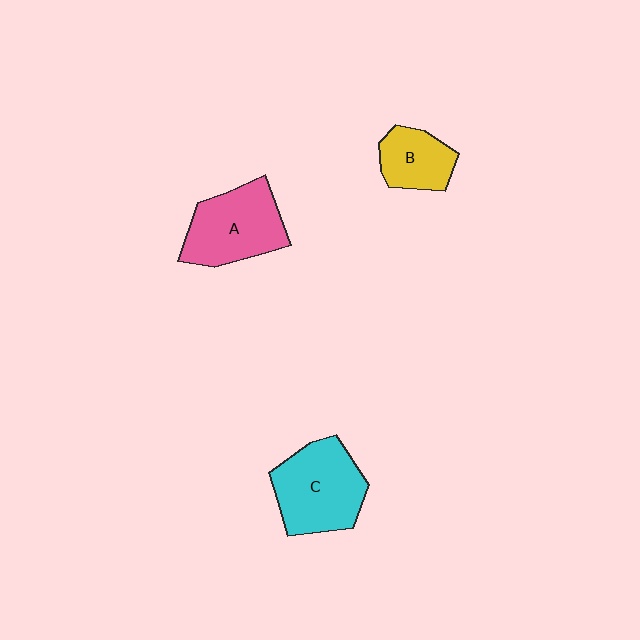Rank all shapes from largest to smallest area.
From largest to smallest: C (cyan), A (pink), B (yellow).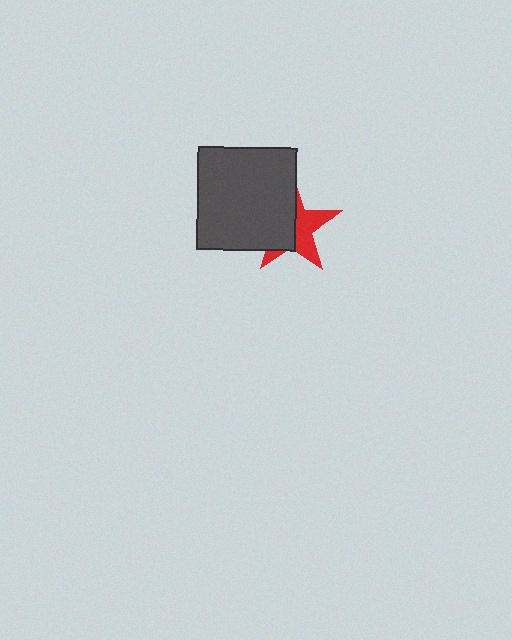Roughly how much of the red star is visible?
About half of it is visible (roughly 45%).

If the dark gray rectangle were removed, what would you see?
You would see the complete red star.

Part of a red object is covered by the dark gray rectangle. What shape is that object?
It is a star.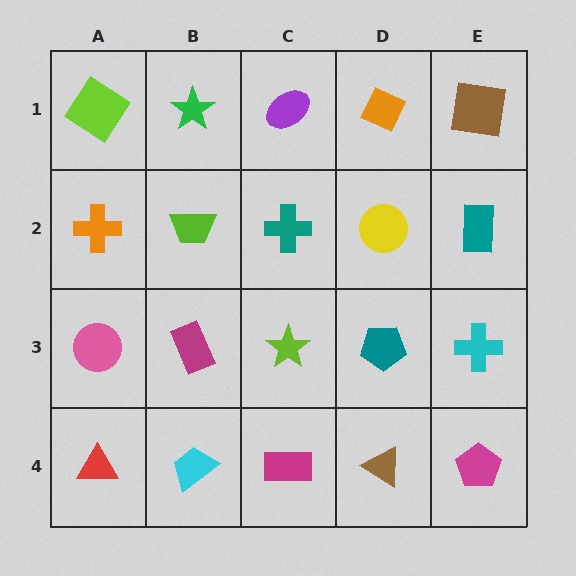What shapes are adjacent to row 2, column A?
A lime diamond (row 1, column A), a pink circle (row 3, column A), a lime trapezoid (row 2, column B).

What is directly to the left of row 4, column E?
A brown triangle.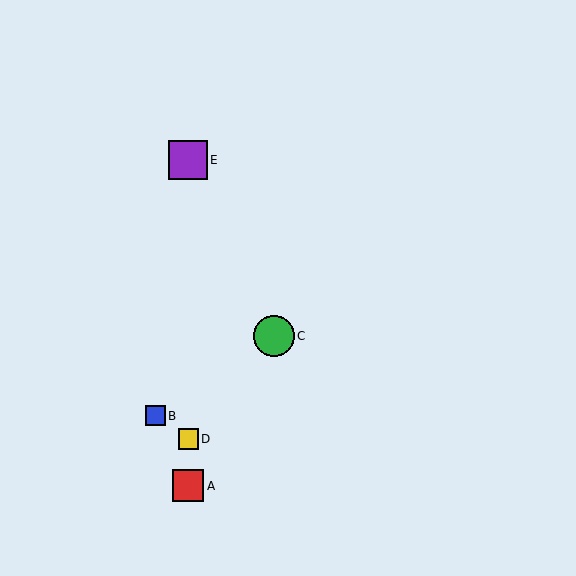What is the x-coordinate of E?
Object E is at x≈188.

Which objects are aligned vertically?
Objects A, D, E are aligned vertically.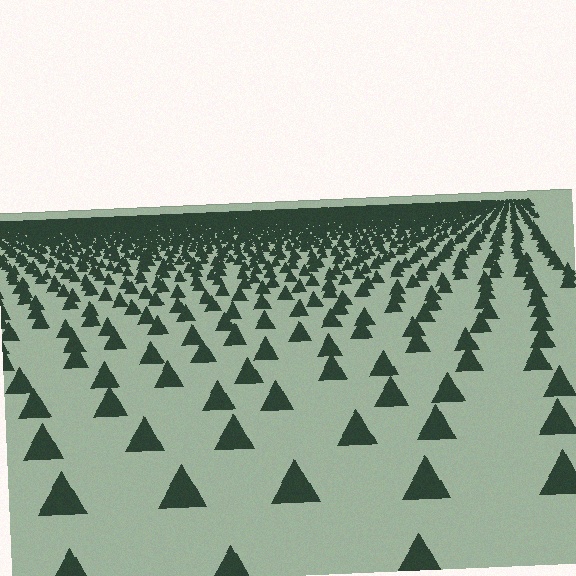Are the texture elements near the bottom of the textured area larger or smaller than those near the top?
Larger. Near the bottom, elements are closer to the viewer and appear at a bigger on-screen size.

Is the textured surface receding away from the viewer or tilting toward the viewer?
The surface is receding away from the viewer. Texture elements get smaller and denser toward the top.